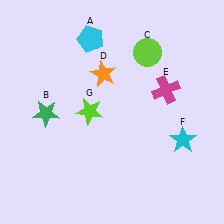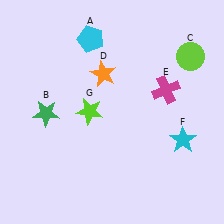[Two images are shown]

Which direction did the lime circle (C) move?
The lime circle (C) moved right.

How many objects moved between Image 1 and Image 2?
1 object moved between the two images.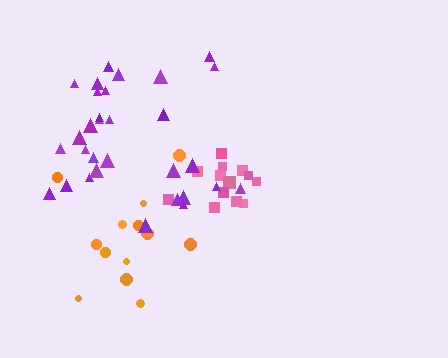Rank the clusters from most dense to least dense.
pink, purple, orange.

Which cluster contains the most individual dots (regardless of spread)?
Purple (31).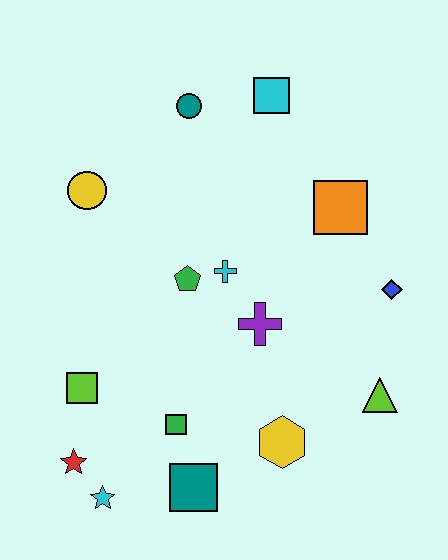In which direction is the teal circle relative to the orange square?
The teal circle is to the left of the orange square.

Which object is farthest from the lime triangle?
The yellow circle is farthest from the lime triangle.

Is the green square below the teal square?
No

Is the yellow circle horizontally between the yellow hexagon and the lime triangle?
No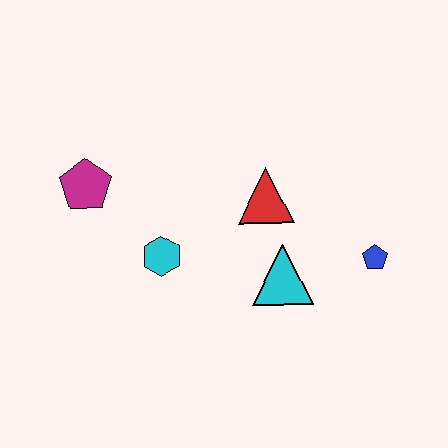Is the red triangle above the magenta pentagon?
No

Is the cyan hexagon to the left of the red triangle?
Yes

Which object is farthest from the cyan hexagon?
The blue pentagon is farthest from the cyan hexagon.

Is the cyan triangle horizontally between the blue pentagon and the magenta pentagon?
Yes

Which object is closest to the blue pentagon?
The cyan triangle is closest to the blue pentagon.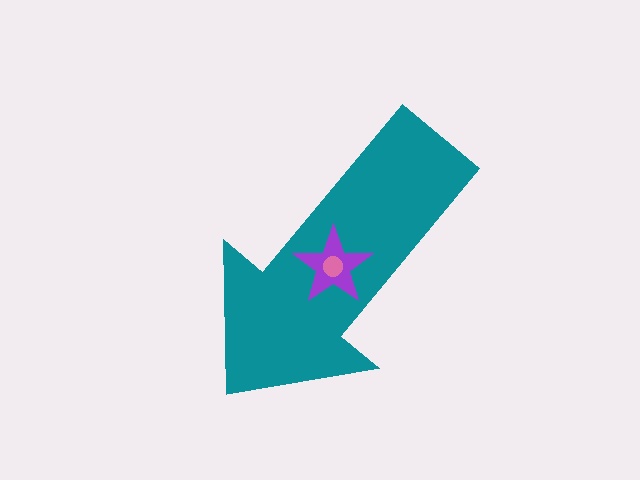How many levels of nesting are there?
3.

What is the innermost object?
The pink circle.